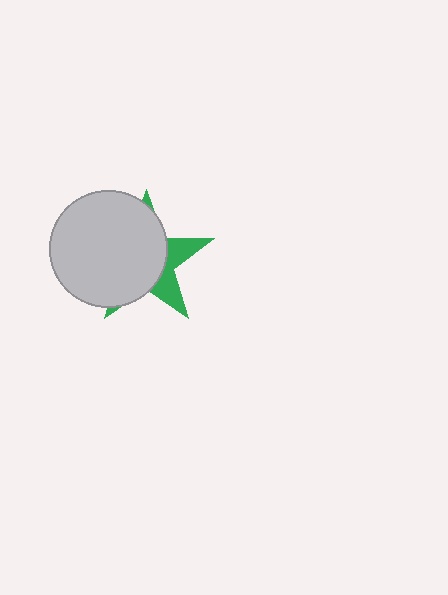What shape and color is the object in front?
The object in front is a light gray circle.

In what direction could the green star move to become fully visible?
The green star could move right. That would shift it out from behind the light gray circle entirely.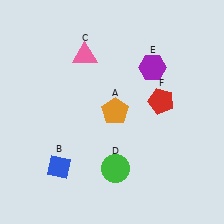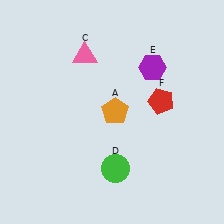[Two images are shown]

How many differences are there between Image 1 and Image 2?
There is 1 difference between the two images.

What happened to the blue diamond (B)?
The blue diamond (B) was removed in Image 2. It was in the bottom-left area of Image 1.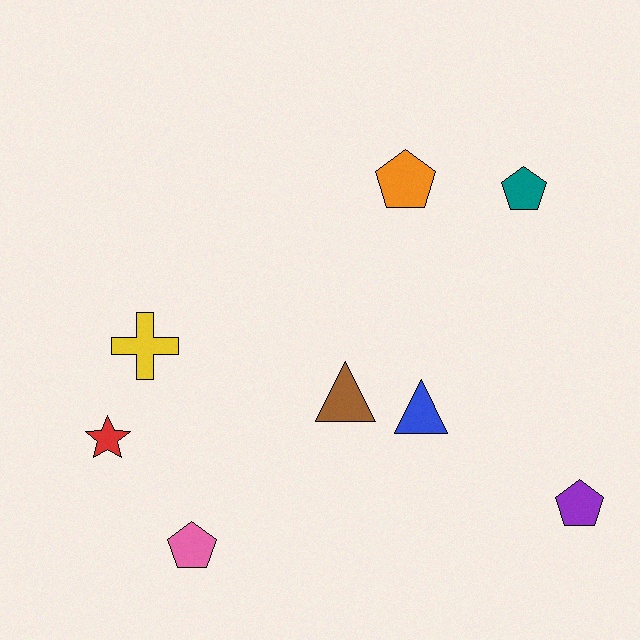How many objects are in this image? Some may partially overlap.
There are 8 objects.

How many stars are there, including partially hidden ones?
There is 1 star.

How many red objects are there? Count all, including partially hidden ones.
There is 1 red object.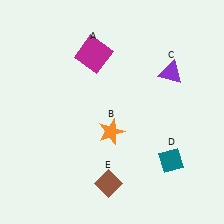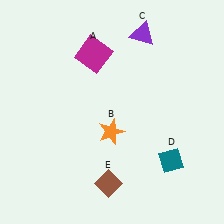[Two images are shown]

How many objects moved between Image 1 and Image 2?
1 object moved between the two images.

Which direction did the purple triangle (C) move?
The purple triangle (C) moved up.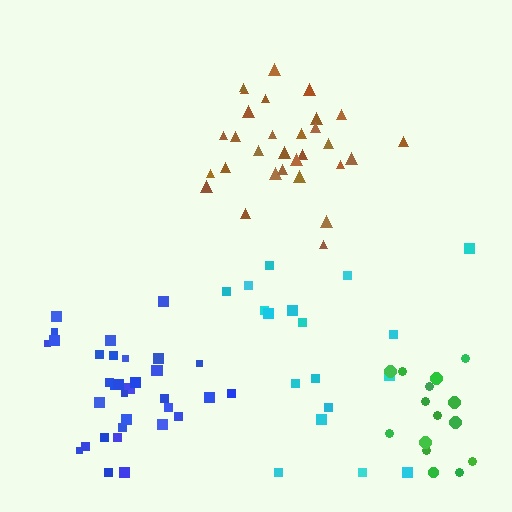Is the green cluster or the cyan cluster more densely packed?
Green.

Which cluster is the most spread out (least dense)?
Cyan.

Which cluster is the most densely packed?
Brown.